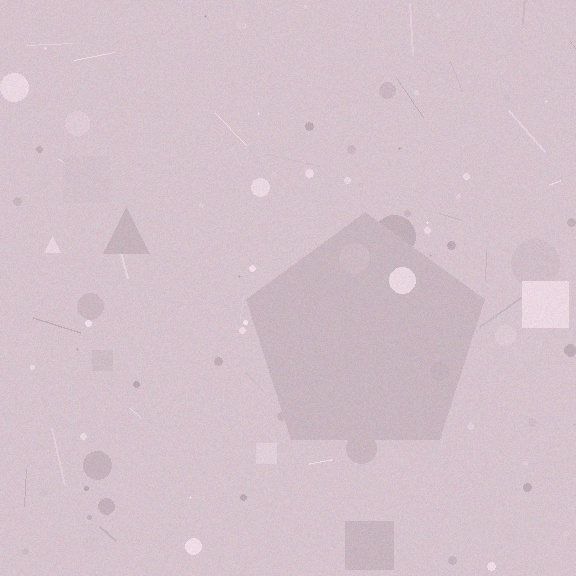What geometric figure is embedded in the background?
A pentagon is embedded in the background.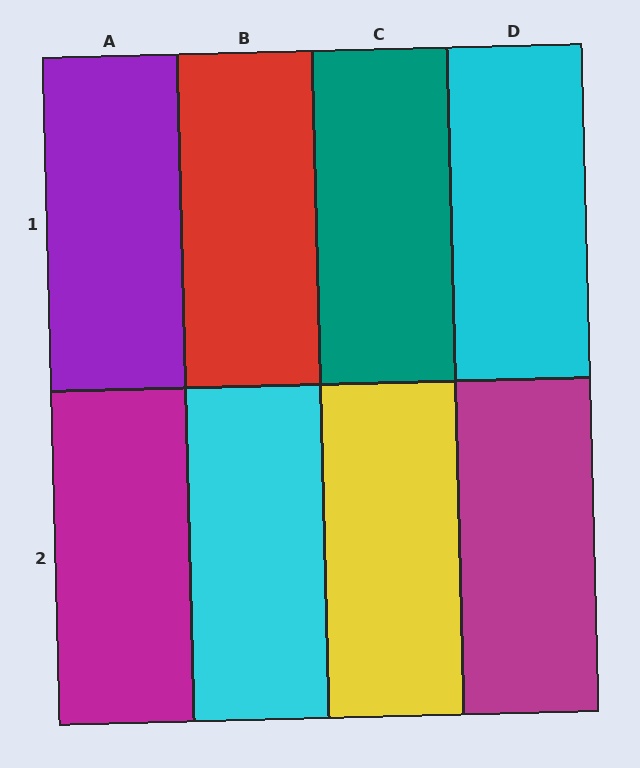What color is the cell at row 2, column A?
Magenta.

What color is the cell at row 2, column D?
Magenta.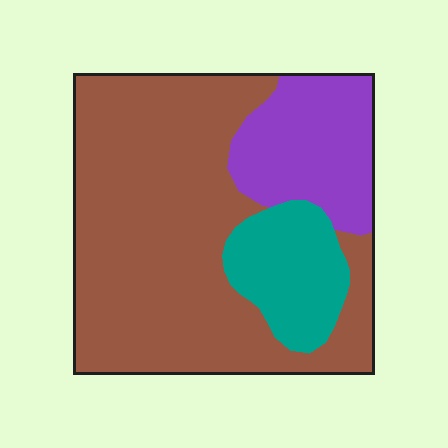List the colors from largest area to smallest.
From largest to smallest: brown, purple, teal.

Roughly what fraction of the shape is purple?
Purple takes up about one fifth (1/5) of the shape.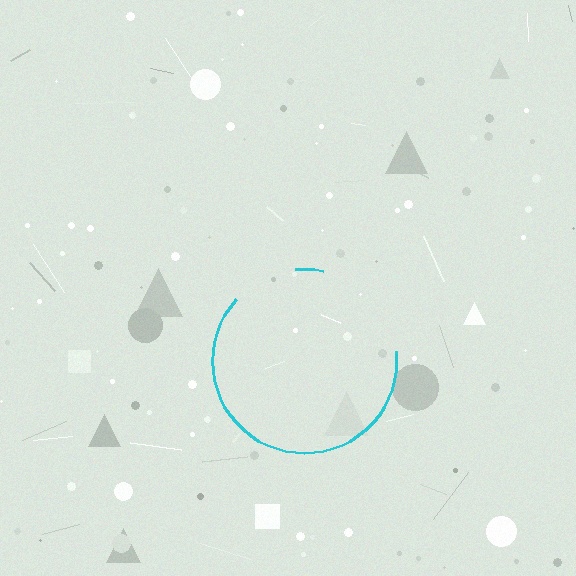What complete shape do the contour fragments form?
The contour fragments form a circle.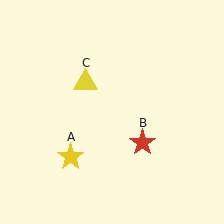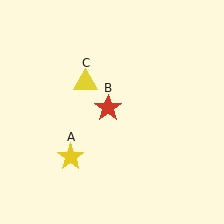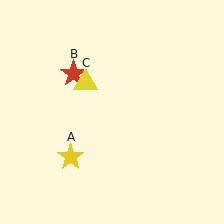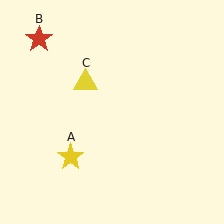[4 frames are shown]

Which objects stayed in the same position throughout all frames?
Yellow star (object A) and yellow triangle (object C) remained stationary.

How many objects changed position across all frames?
1 object changed position: red star (object B).